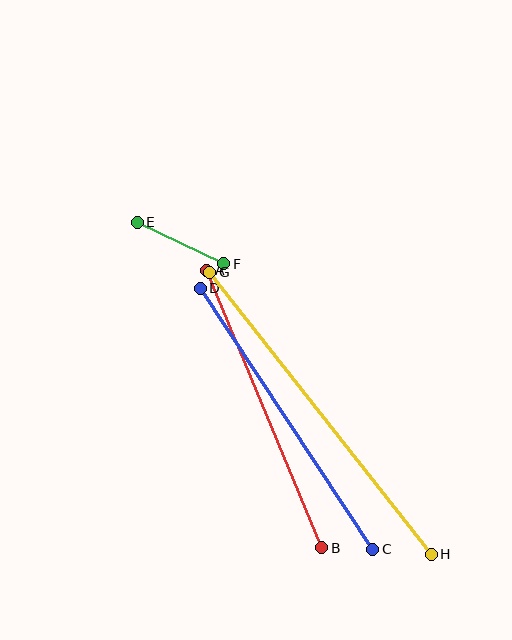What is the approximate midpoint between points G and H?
The midpoint is at approximately (320, 413) pixels.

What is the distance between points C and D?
The distance is approximately 313 pixels.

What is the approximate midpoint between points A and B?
The midpoint is at approximately (264, 409) pixels.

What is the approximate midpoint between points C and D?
The midpoint is at approximately (287, 419) pixels.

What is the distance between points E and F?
The distance is approximately 96 pixels.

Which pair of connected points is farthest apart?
Points G and H are farthest apart.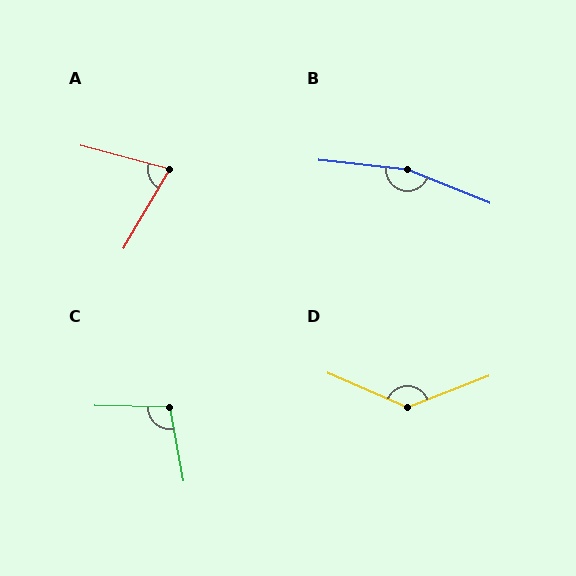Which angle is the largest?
B, at approximately 164 degrees.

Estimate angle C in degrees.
Approximately 102 degrees.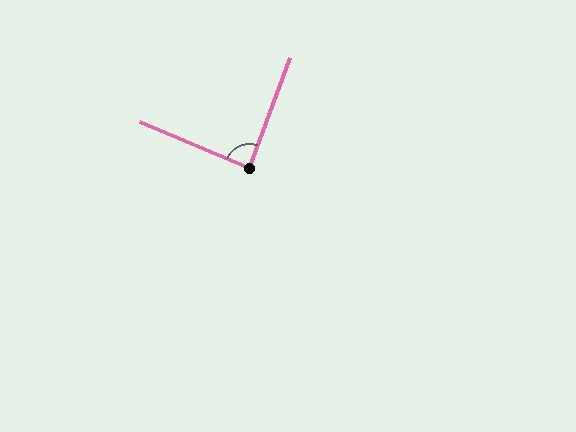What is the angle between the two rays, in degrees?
Approximately 87 degrees.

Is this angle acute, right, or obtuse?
It is approximately a right angle.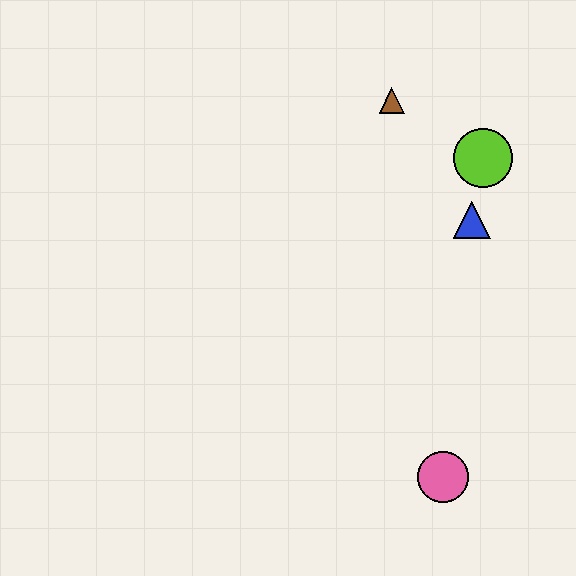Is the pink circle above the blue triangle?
No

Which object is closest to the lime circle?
The blue triangle is closest to the lime circle.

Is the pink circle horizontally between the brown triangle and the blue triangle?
Yes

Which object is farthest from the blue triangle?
The pink circle is farthest from the blue triangle.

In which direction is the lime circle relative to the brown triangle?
The lime circle is to the right of the brown triangle.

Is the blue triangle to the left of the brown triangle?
No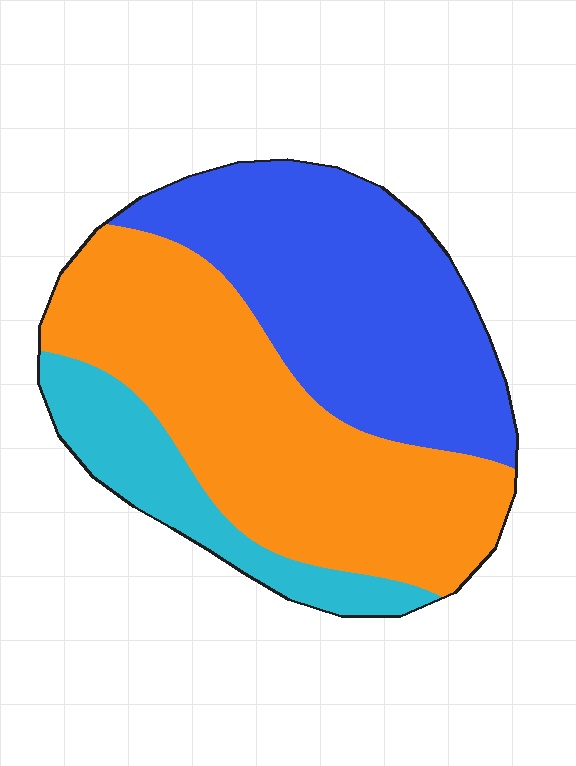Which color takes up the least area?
Cyan, at roughly 15%.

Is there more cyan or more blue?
Blue.